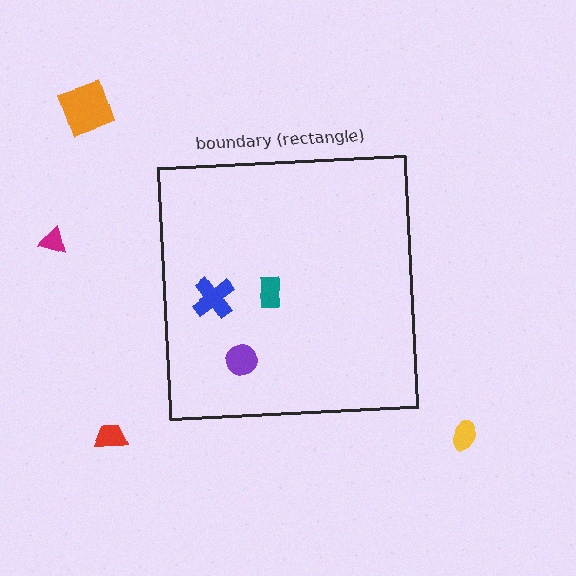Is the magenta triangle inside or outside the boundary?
Outside.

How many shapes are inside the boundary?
3 inside, 4 outside.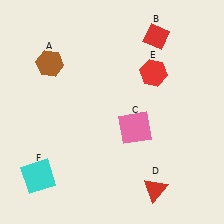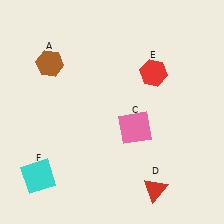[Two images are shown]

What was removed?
The red diamond (B) was removed in Image 2.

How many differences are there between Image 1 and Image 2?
There is 1 difference between the two images.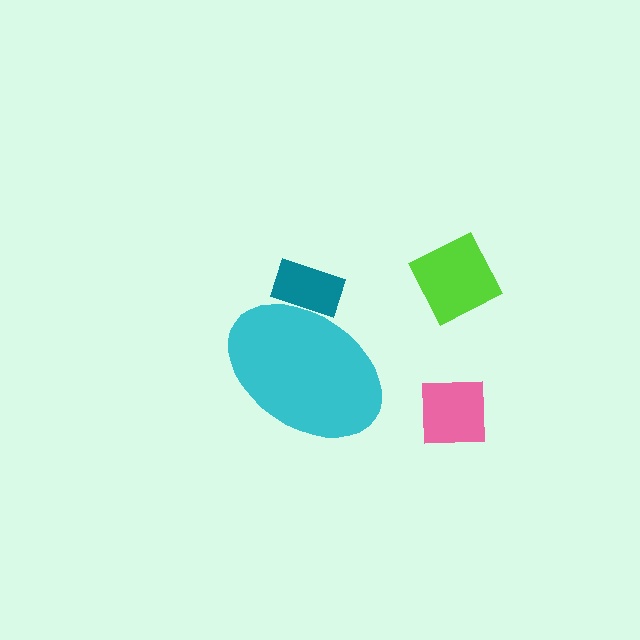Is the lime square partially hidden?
No, the lime square is fully visible.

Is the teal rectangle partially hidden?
Yes, the teal rectangle is partially hidden behind the cyan ellipse.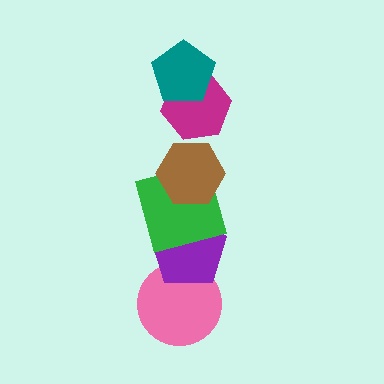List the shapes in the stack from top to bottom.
From top to bottom: the teal pentagon, the magenta hexagon, the brown hexagon, the green square, the purple pentagon, the pink circle.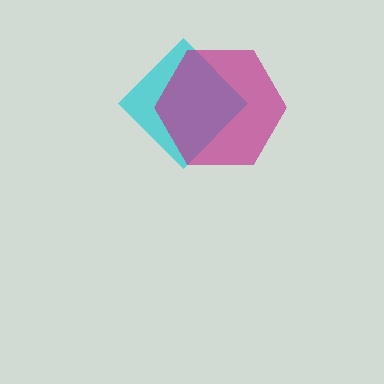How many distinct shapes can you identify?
There are 2 distinct shapes: a cyan diamond, a magenta hexagon.